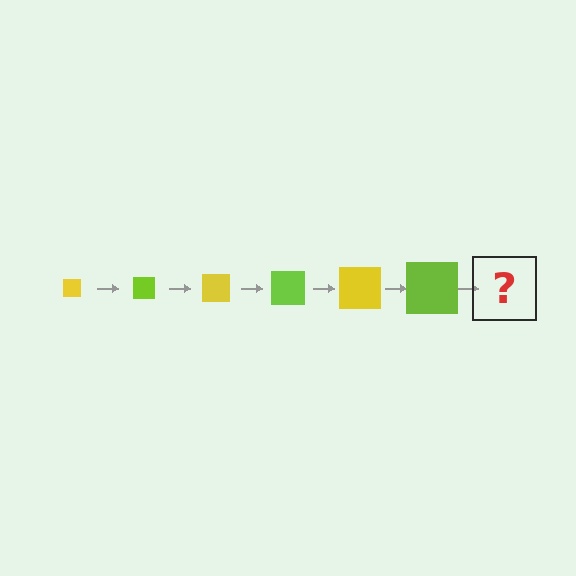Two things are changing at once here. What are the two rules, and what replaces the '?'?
The two rules are that the square grows larger each step and the color cycles through yellow and lime. The '?' should be a yellow square, larger than the previous one.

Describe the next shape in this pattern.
It should be a yellow square, larger than the previous one.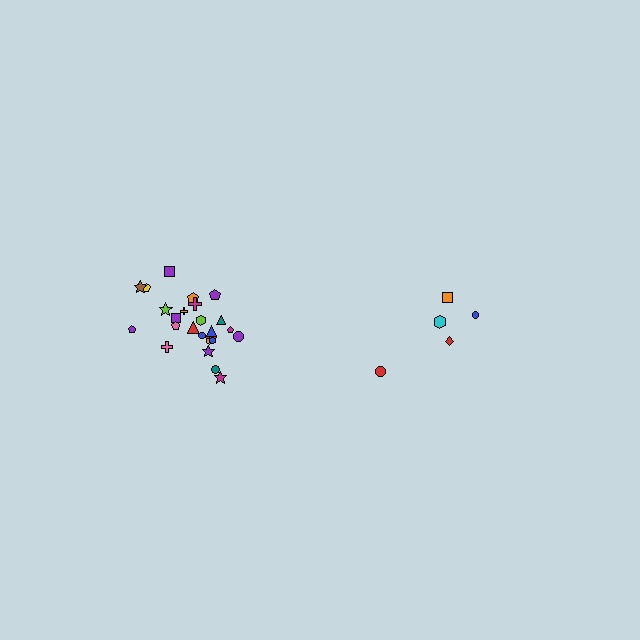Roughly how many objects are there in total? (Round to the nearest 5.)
Roughly 30 objects in total.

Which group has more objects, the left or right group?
The left group.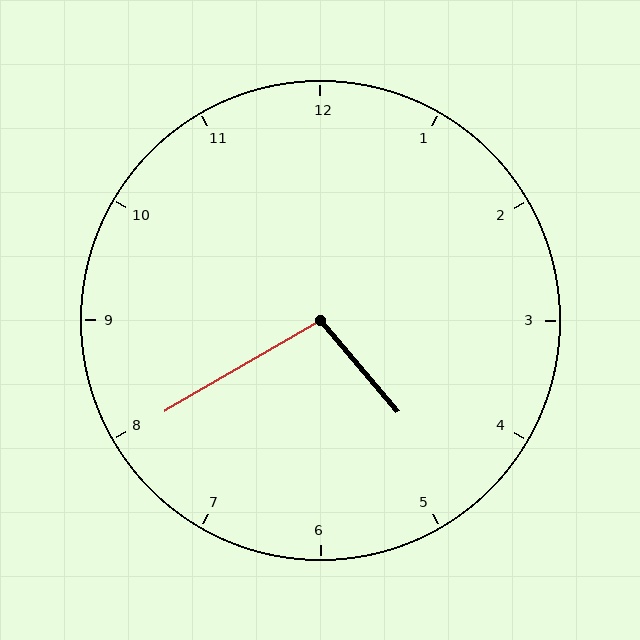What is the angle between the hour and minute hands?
Approximately 100 degrees.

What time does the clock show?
4:40.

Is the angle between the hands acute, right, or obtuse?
It is obtuse.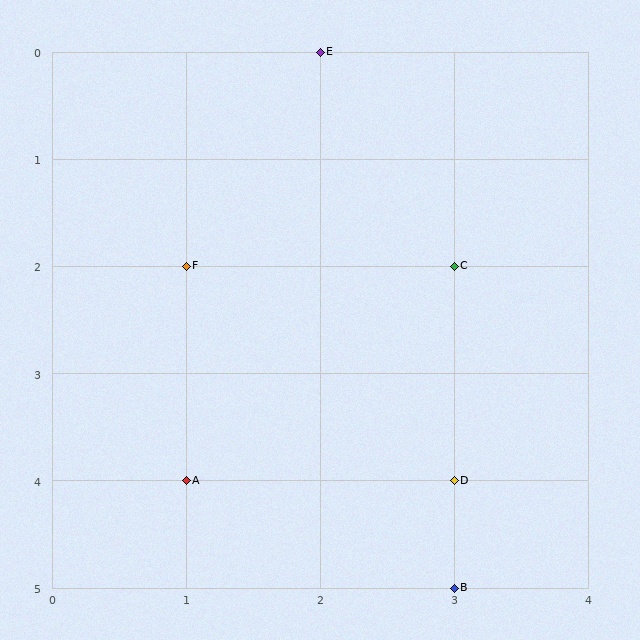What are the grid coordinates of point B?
Point B is at grid coordinates (3, 5).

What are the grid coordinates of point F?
Point F is at grid coordinates (1, 2).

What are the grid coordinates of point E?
Point E is at grid coordinates (2, 0).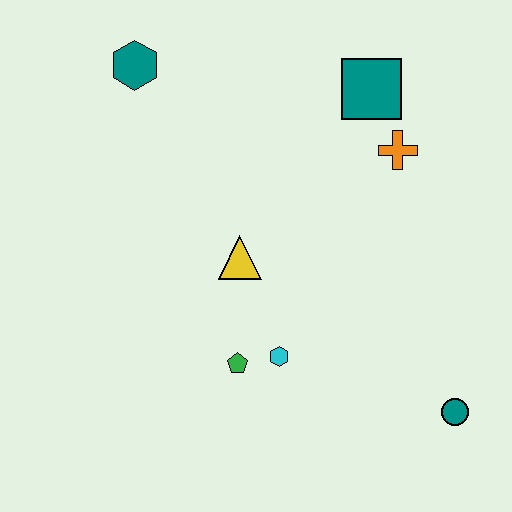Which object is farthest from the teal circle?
The teal hexagon is farthest from the teal circle.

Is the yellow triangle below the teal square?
Yes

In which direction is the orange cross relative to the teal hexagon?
The orange cross is to the right of the teal hexagon.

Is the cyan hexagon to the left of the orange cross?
Yes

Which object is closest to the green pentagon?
The cyan hexagon is closest to the green pentagon.